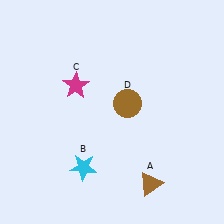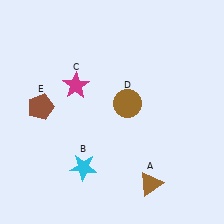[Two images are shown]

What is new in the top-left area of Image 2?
A brown pentagon (E) was added in the top-left area of Image 2.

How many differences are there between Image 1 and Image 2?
There is 1 difference between the two images.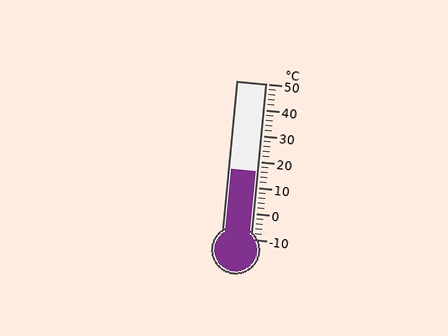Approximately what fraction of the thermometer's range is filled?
The thermometer is filled to approximately 45% of its range.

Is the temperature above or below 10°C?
The temperature is above 10°C.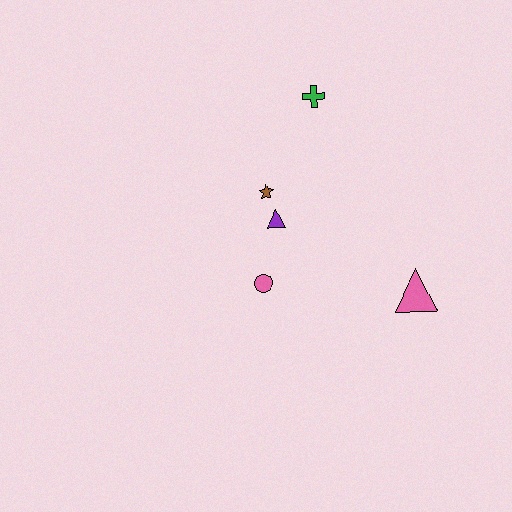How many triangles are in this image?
There are 2 triangles.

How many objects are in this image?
There are 5 objects.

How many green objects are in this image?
There is 1 green object.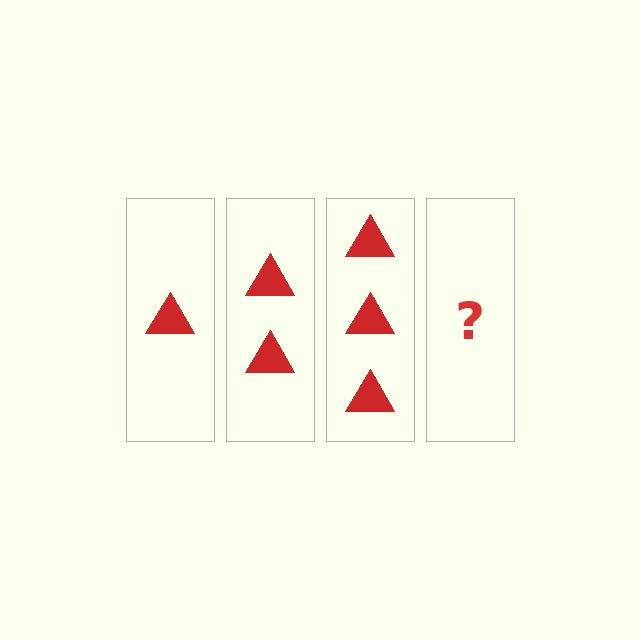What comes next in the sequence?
The next element should be 4 triangles.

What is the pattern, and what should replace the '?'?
The pattern is that each step adds one more triangle. The '?' should be 4 triangles.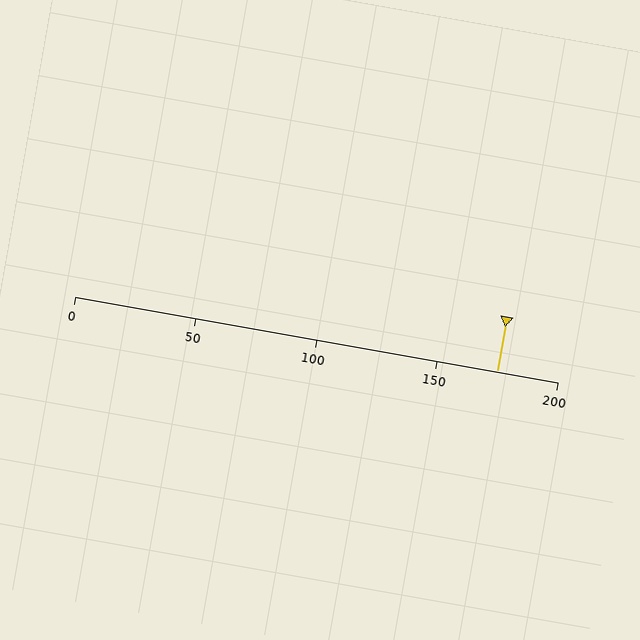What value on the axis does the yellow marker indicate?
The marker indicates approximately 175.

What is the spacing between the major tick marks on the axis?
The major ticks are spaced 50 apart.